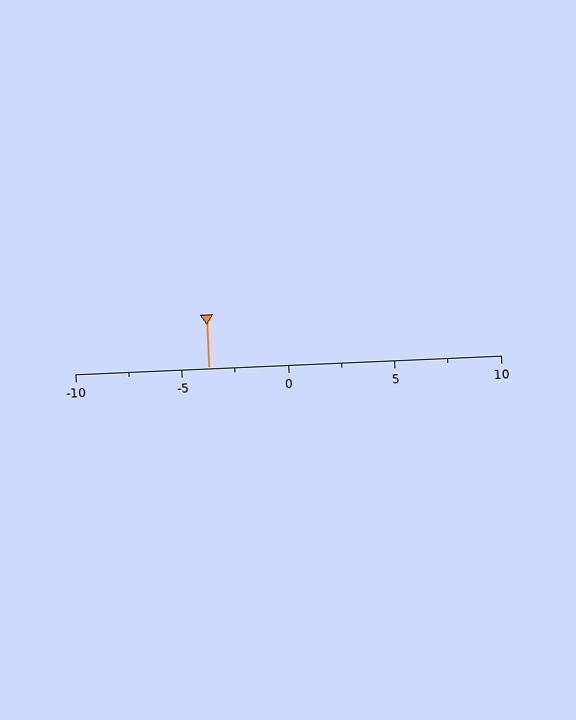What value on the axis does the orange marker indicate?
The marker indicates approximately -3.8.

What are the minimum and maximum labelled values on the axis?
The axis runs from -10 to 10.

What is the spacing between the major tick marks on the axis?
The major ticks are spaced 5 apart.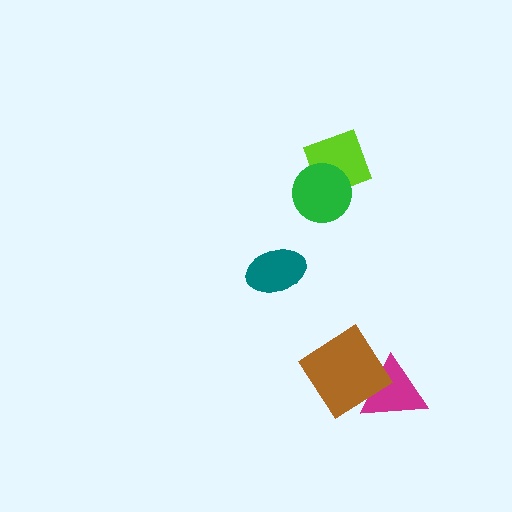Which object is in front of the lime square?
The green circle is in front of the lime square.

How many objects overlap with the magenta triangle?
1 object overlaps with the magenta triangle.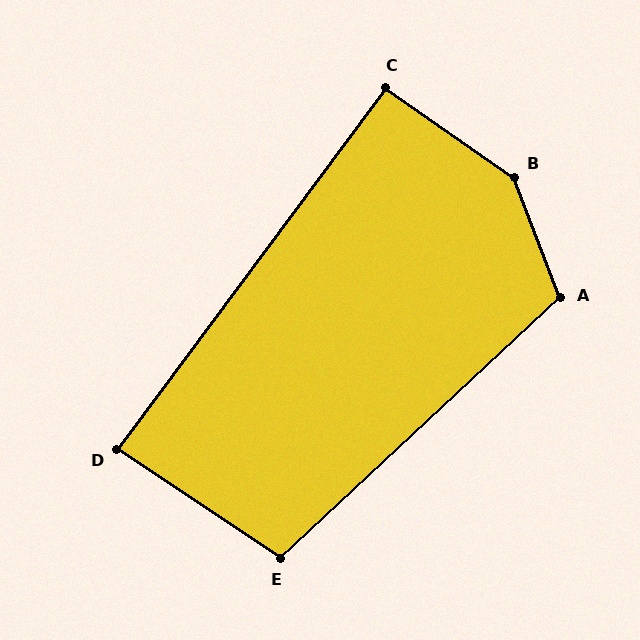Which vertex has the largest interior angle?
B, at approximately 146 degrees.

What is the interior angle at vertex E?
Approximately 104 degrees (obtuse).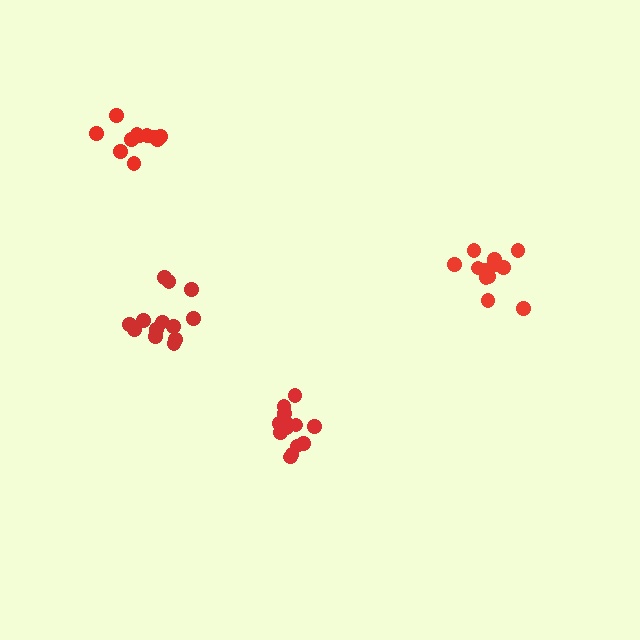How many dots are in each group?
Group 1: 11 dots, Group 2: 13 dots, Group 3: 13 dots, Group 4: 12 dots (49 total).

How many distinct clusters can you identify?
There are 4 distinct clusters.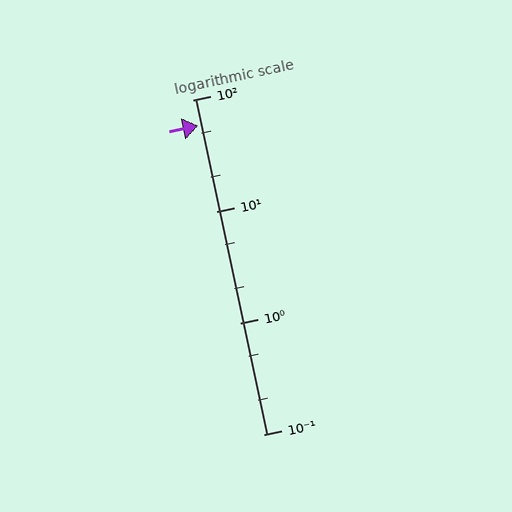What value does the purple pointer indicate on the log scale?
The pointer indicates approximately 59.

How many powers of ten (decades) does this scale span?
The scale spans 3 decades, from 0.1 to 100.